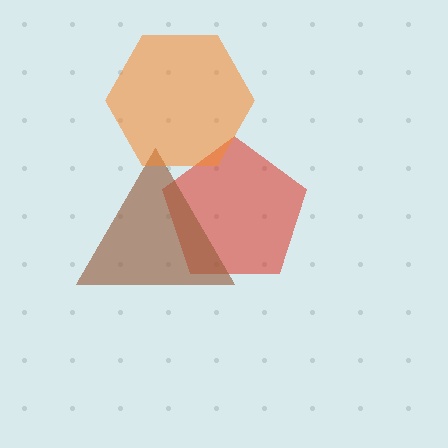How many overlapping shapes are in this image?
There are 3 overlapping shapes in the image.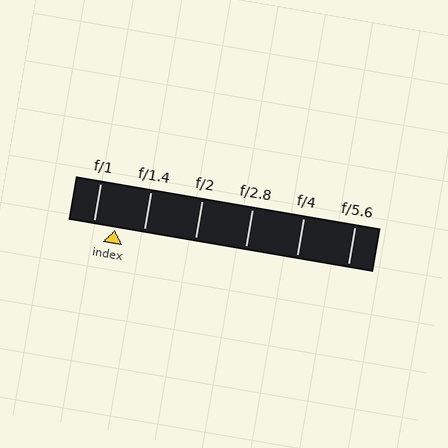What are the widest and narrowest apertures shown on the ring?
The widest aperture shown is f/1 and the narrowest is f/5.6.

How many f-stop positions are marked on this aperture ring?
There are 6 f-stop positions marked.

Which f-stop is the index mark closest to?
The index mark is closest to f/1.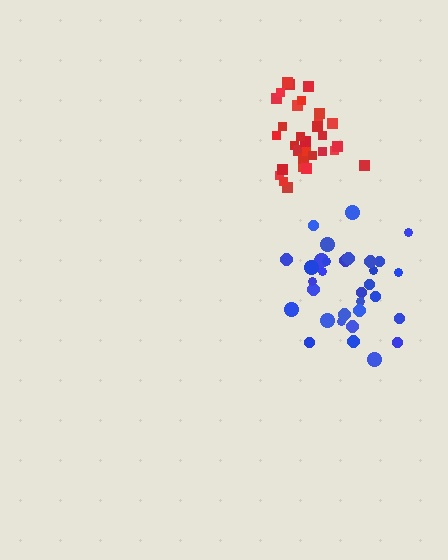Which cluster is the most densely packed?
Red.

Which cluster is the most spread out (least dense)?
Blue.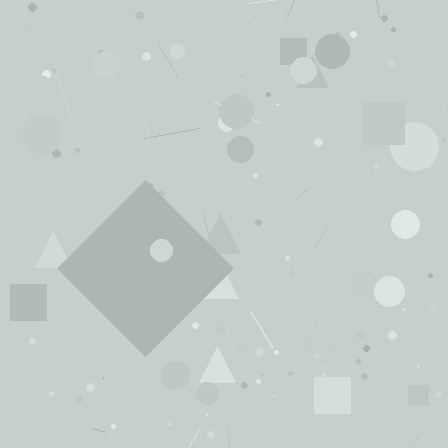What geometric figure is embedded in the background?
A diamond is embedded in the background.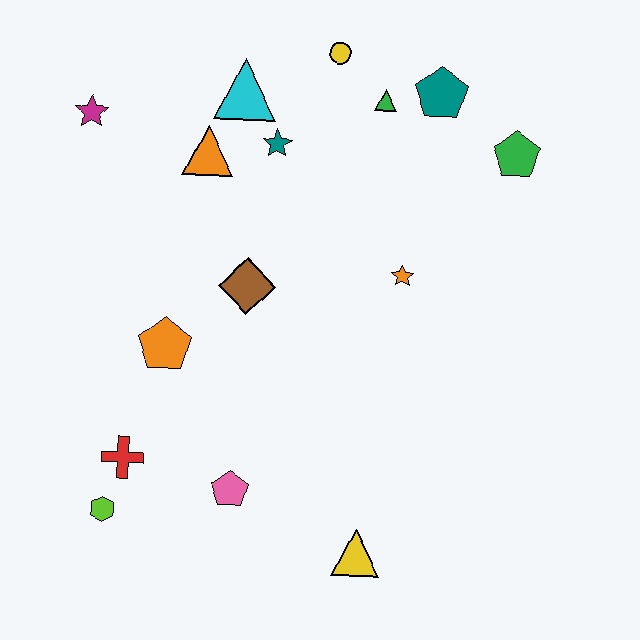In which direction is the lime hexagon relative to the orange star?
The lime hexagon is to the left of the orange star.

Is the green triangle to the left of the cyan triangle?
No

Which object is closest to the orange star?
The brown diamond is closest to the orange star.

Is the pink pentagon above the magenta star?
No